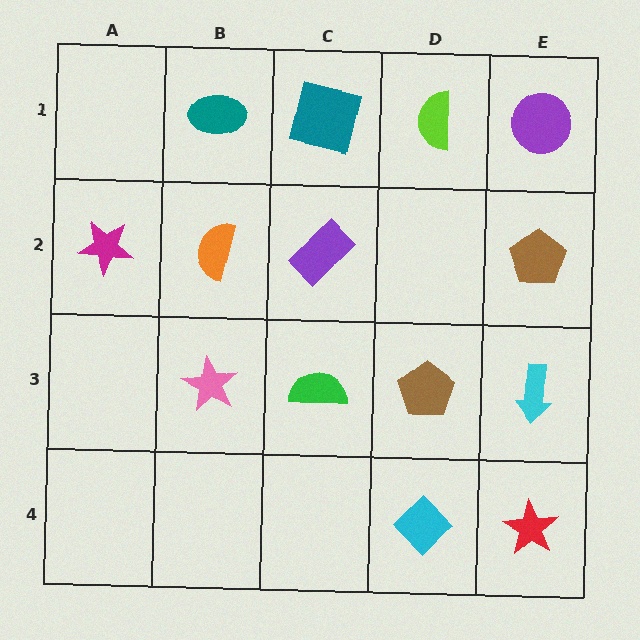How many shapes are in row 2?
4 shapes.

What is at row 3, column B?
A pink star.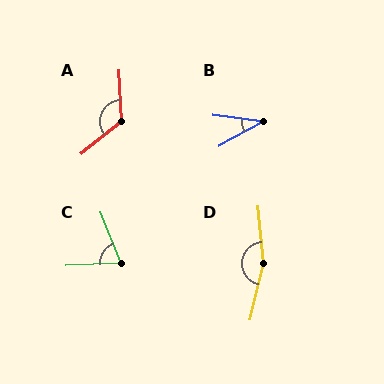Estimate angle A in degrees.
Approximately 125 degrees.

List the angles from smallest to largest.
B (36°), C (71°), A (125°), D (160°).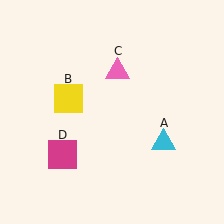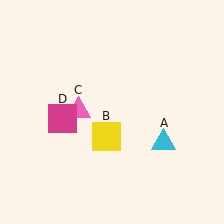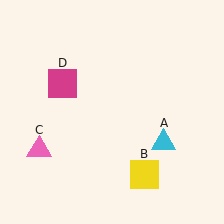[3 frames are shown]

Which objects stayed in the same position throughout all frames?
Cyan triangle (object A) remained stationary.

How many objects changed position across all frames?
3 objects changed position: yellow square (object B), pink triangle (object C), magenta square (object D).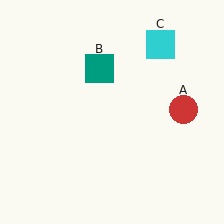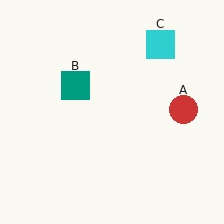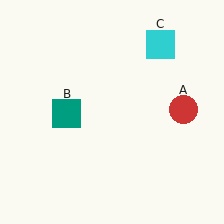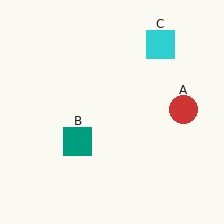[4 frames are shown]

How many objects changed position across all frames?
1 object changed position: teal square (object B).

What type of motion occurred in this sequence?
The teal square (object B) rotated counterclockwise around the center of the scene.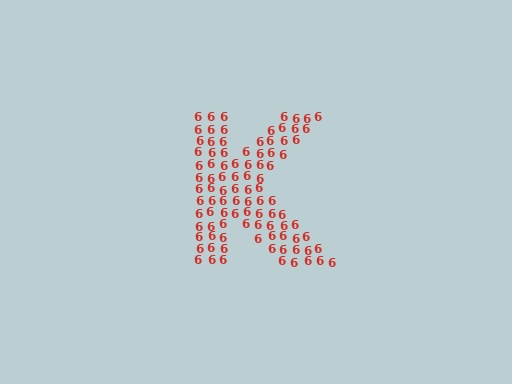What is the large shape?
The large shape is the letter K.